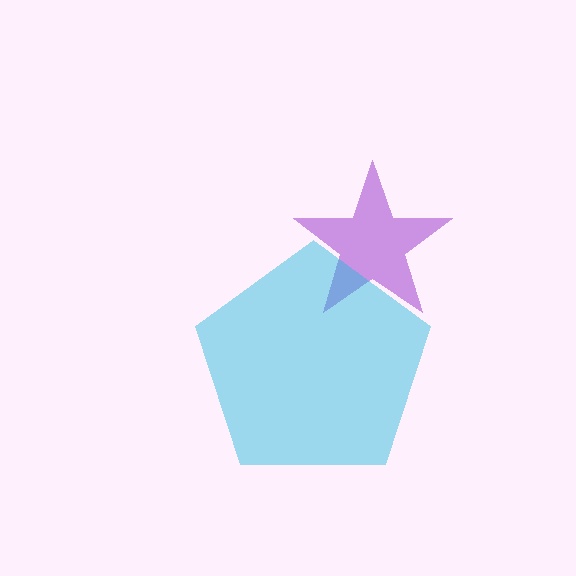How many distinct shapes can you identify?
There are 2 distinct shapes: a purple star, a cyan pentagon.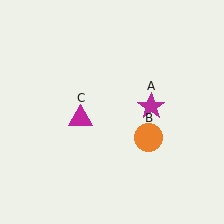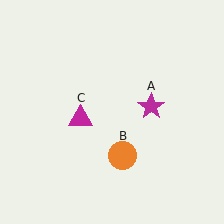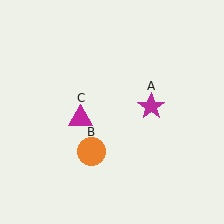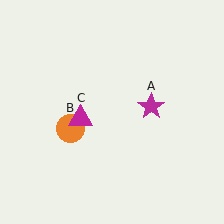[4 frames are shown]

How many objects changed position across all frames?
1 object changed position: orange circle (object B).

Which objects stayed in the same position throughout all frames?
Magenta star (object A) and magenta triangle (object C) remained stationary.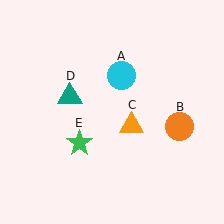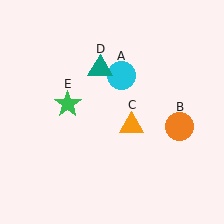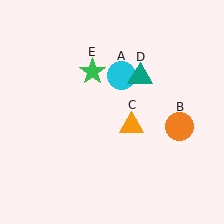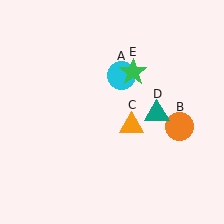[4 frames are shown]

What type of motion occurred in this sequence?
The teal triangle (object D), green star (object E) rotated clockwise around the center of the scene.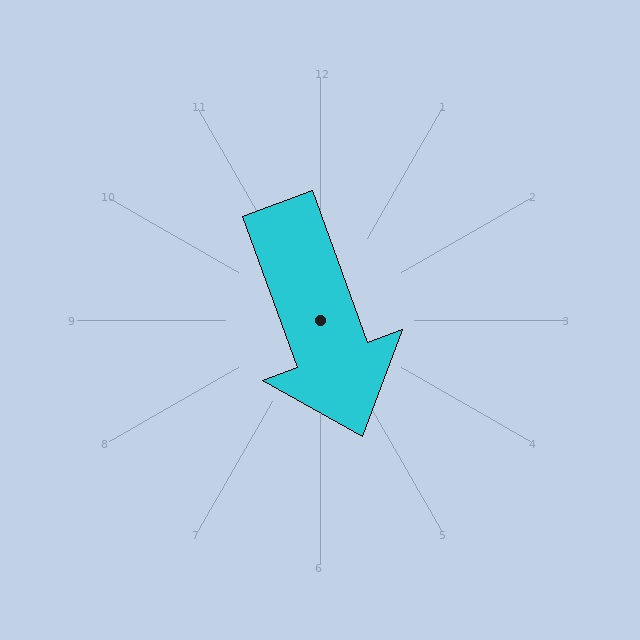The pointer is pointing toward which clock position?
Roughly 5 o'clock.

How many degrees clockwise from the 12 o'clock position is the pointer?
Approximately 160 degrees.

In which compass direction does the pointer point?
South.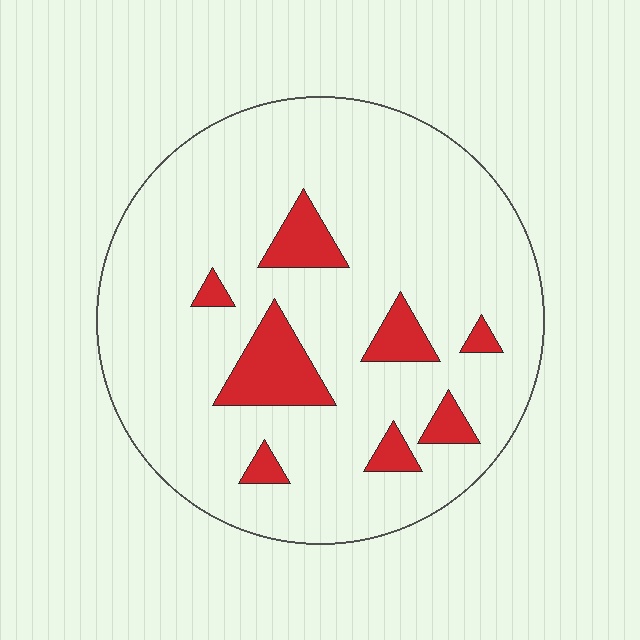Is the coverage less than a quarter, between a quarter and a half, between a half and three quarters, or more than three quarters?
Less than a quarter.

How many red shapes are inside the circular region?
8.